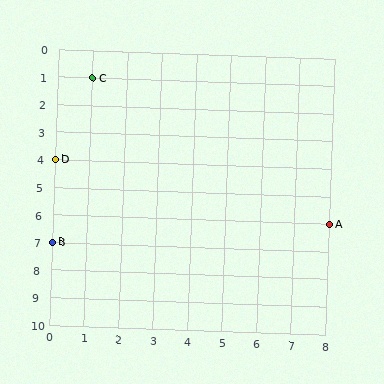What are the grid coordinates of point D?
Point D is at grid coordinates (0, 4).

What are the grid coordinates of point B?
Point B is at grid coordinates (0, 7).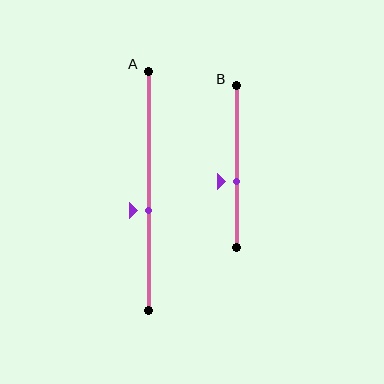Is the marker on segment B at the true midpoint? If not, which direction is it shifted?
No, the marker on segment B is shifted downward by about 9% of the segment length.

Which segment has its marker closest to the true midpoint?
Segment A has its marker closest to the true midpoint.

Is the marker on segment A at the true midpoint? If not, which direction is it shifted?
No, the marker on segment A is shifted downward by about 8% of the segment length.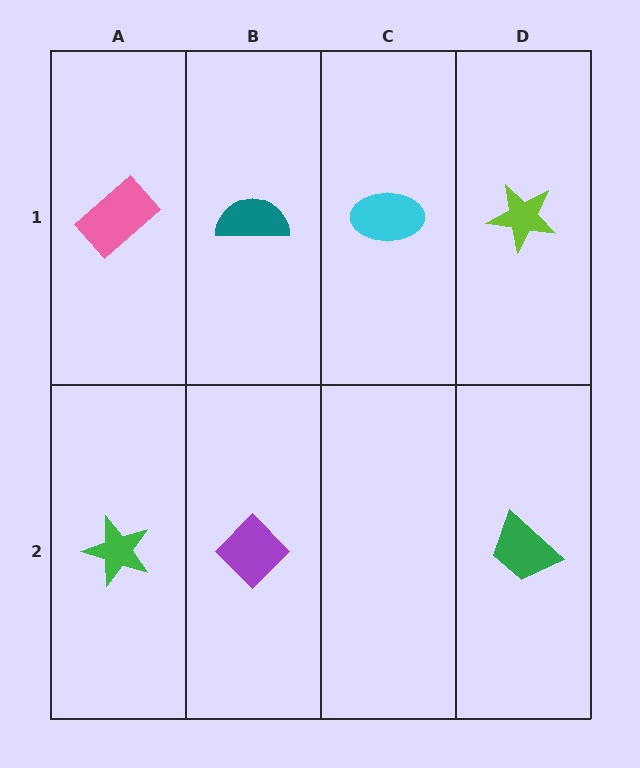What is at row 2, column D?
A green trapezoid.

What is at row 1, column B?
A teal semicircle.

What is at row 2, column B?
A purple diamond.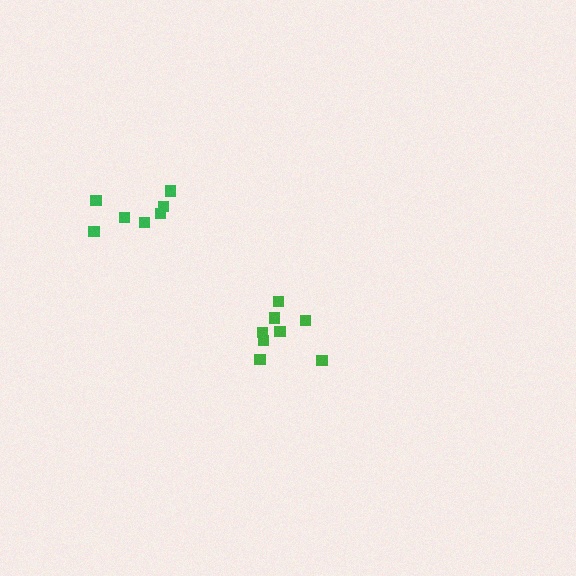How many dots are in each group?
Group 1: 8 dots, Group 2: 8 dots (16 total).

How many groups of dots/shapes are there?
There are 2 groups.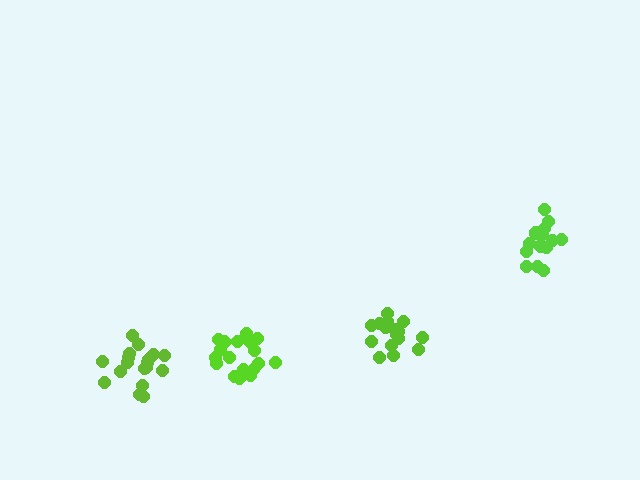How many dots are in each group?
Group 1: 18 dots, Group 2: 16 dots, Group 3: 16 dots, Group 4: 18 dots (68 total).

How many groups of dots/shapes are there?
There are 4 groups.